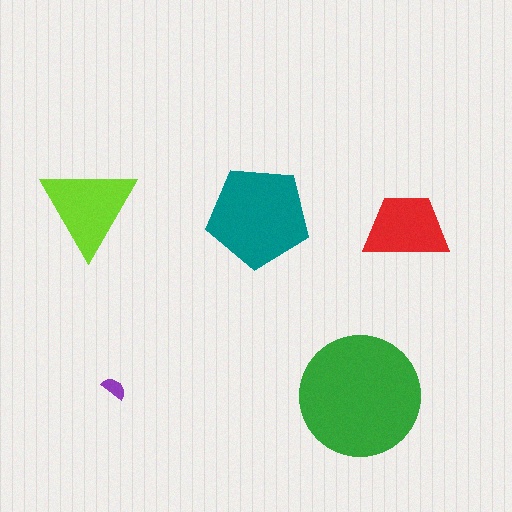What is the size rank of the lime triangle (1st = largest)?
3rd.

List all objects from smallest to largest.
The purple semicircle, the red trapezoid, the lime triangle, the teal pentagon, the green circle.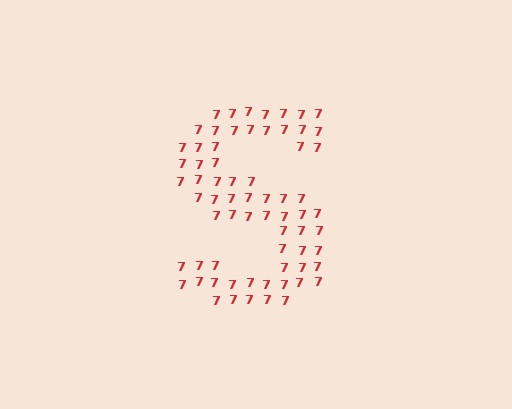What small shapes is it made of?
It is made of small digit 7's.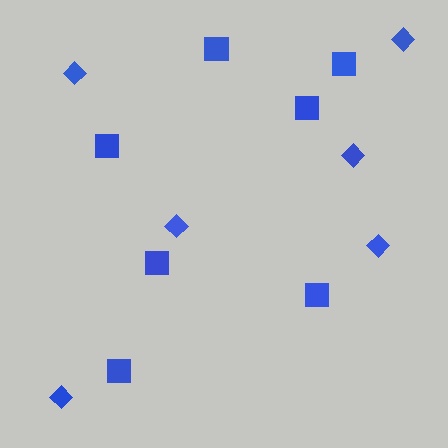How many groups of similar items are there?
There are 2 groups: one group of diamonds (6) and one group of squares (7).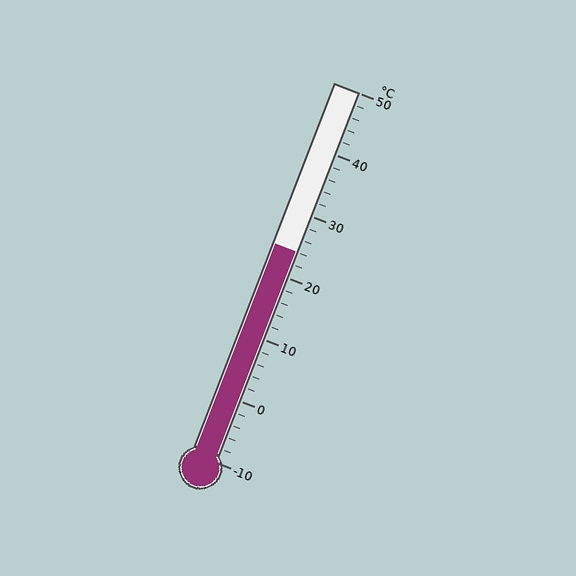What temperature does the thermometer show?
The thermometer shows approximately 24°C.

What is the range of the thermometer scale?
The thermometer scale ranges from -10°C to 50°C.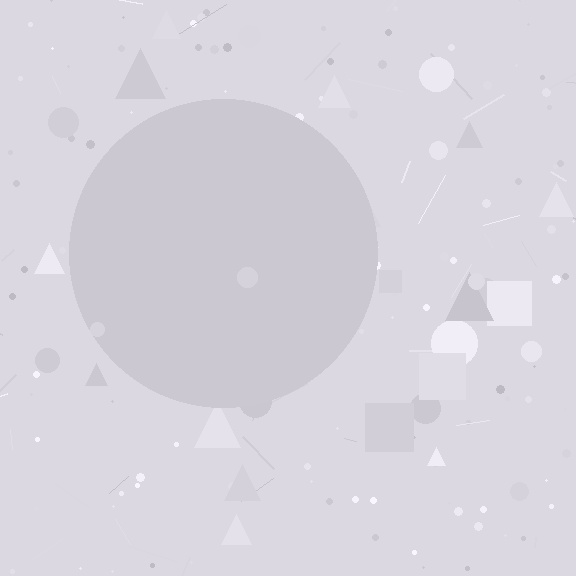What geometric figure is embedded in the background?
A circle is embedded in the background.